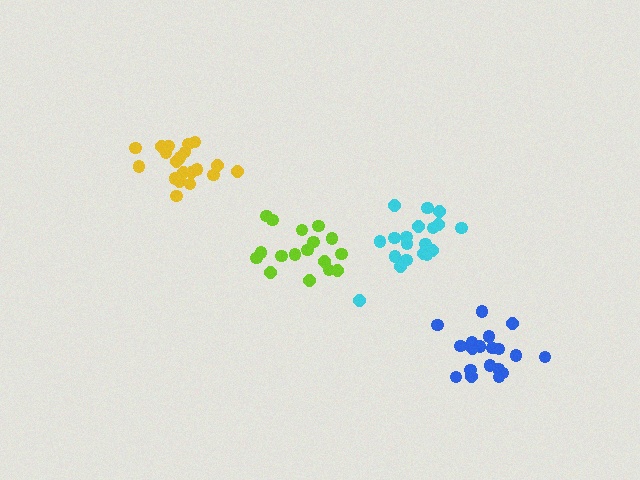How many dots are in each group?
Group 1: 19 dots, Group 2: 17 dots, Group 3: 20 dots, Group 4: 20 dots (76 total).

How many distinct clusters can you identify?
There are 4 distinct clusters.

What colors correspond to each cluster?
The clusters are colored: blue, lime, yellow, cyan.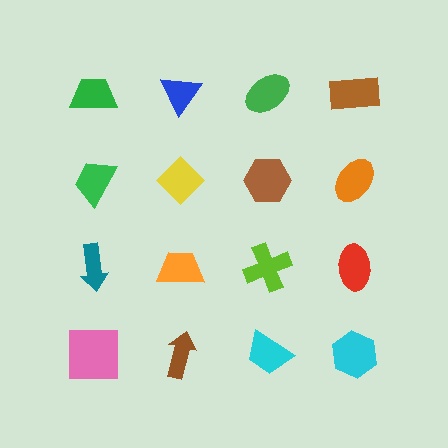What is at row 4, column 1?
A pink square.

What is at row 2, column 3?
A brown hexagon.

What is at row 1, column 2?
A blue triangle.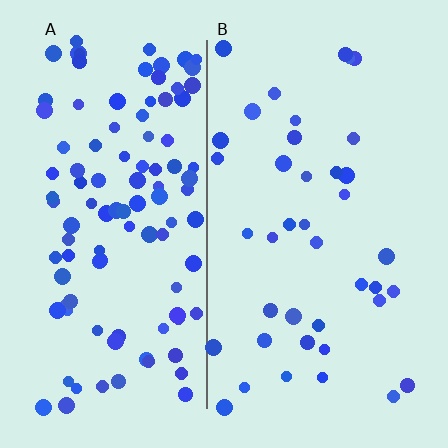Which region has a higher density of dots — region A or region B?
A (the left).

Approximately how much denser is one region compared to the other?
Approximately 2.6× — region A over region B.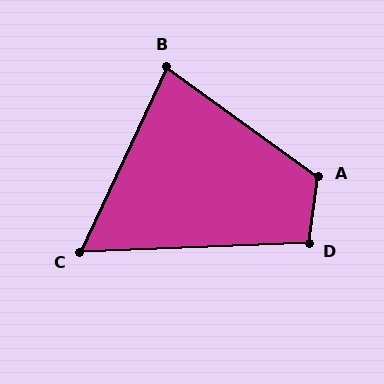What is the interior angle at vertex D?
Approximately 101 degrees (obtuse).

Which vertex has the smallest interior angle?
C, at approximately 63 degrees.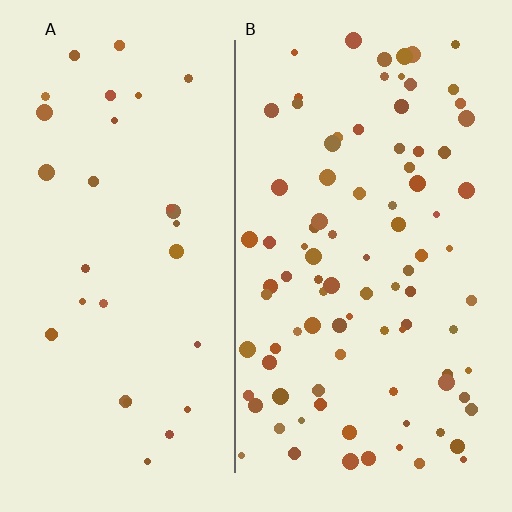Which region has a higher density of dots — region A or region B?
B (the right).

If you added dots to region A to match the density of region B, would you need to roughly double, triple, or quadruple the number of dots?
Approximately triple.